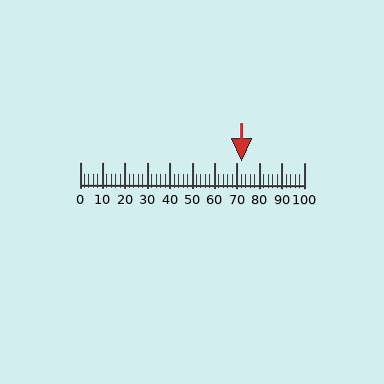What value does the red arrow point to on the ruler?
The red arrow points to approximately 72.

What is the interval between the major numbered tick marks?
The major tick marks are spaced 10 units apart.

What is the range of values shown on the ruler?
The ruler shows values from 0 to 100.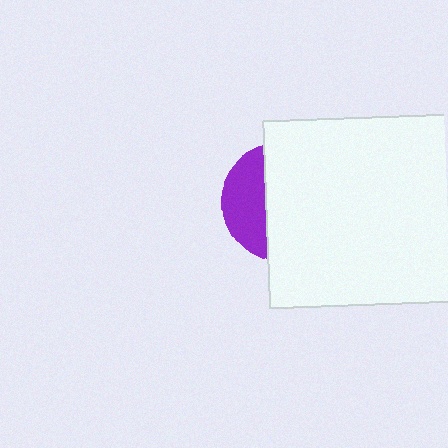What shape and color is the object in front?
The object in front is a white square.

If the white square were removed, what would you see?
You would see the complete purple circle.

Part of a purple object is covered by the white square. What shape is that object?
It is a circle.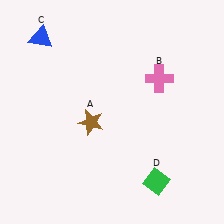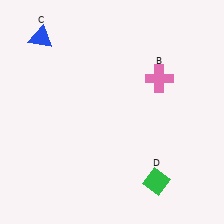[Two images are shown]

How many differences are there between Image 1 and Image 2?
There is 1 difference between the two images.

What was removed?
The brown star (A) was removed in Image 2.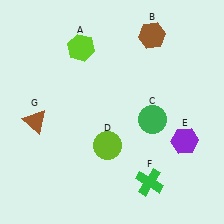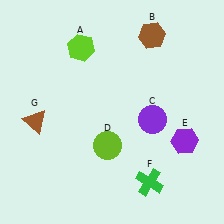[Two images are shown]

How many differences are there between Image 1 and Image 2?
There is 1 difference between the two images.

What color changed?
The circle (C) changed from green in Image 1 to purple in Image 2.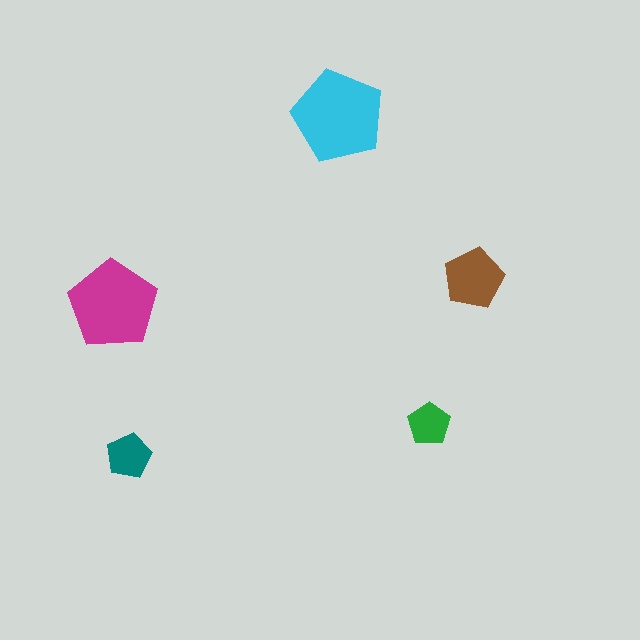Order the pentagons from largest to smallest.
the cyan one, the magenta one, the brown one, the teal one, the green one.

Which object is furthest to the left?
The magenta pentagon is leftmost.